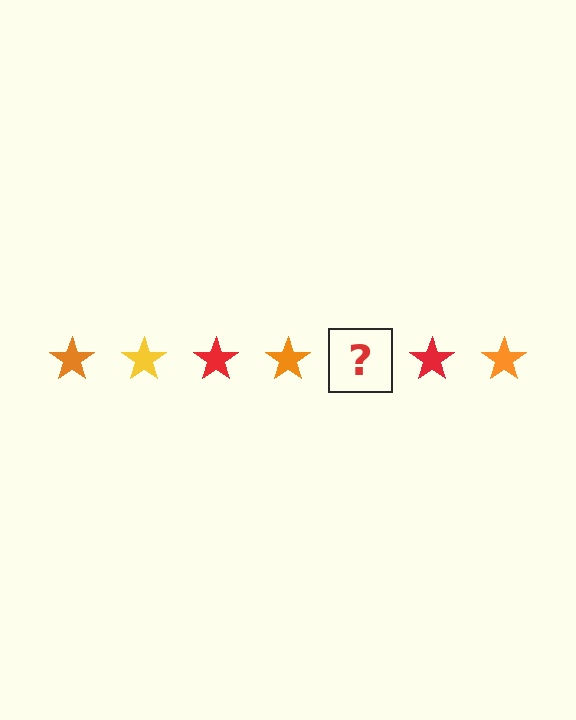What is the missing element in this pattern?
The missing element is a yellow star.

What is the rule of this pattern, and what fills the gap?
The rule is that the pattern cycles through orange, yellow, red stars. The gap should be filled with a yellow star.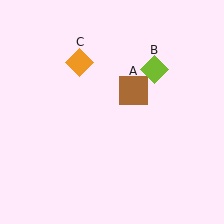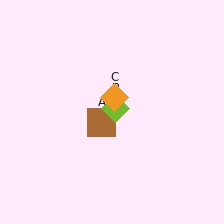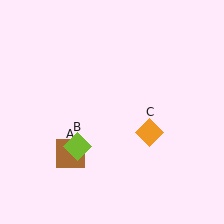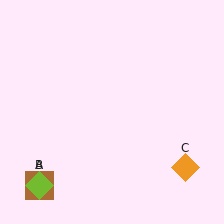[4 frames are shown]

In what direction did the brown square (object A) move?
The brown square (object A) moved down and to the left.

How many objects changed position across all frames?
3 objects changed position: brown square (object A), lime diamond (object B), orange diamond (object C).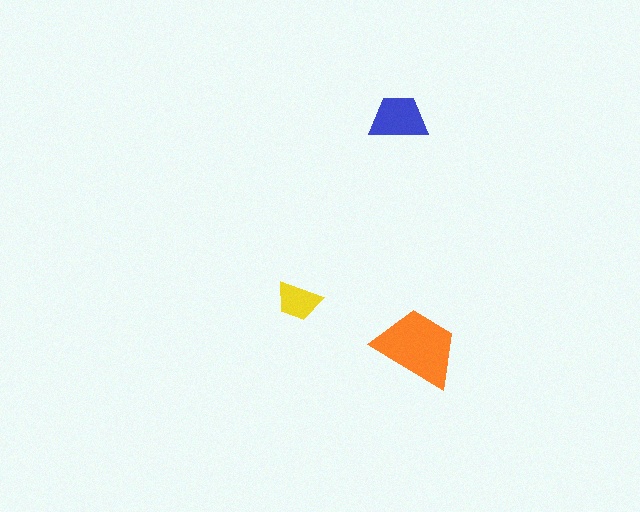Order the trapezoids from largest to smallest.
the orange one, the blue one, the yellow one.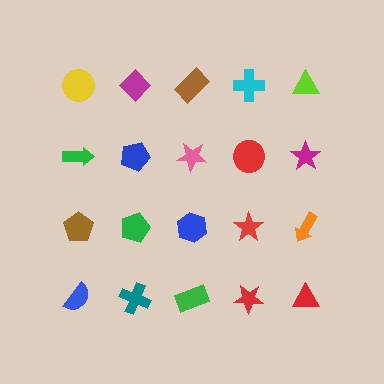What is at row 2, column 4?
A red circle.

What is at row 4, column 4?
A red star.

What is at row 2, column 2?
A blue pentagon.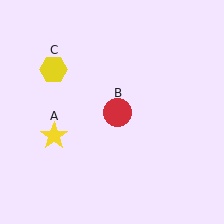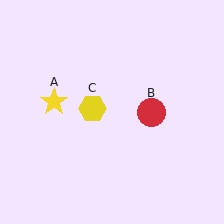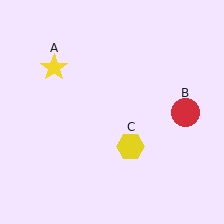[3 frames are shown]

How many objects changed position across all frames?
3 objects changed position: yellow star (object A), red circle (object B), yellow hexagon (object C).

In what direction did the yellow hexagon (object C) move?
The yellow hexagon (object C) moved down and to the right.